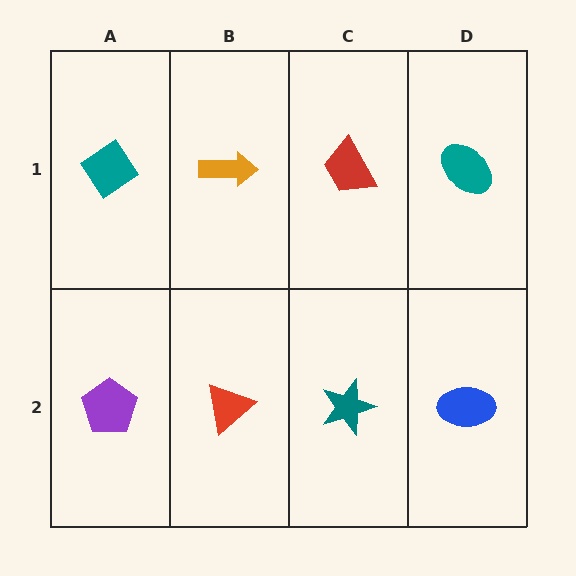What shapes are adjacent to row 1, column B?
A red triangle (row 2, column B), a teal diamond (row 1, column A), a red trapezoid (row 1, column C).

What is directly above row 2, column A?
A teal diamond.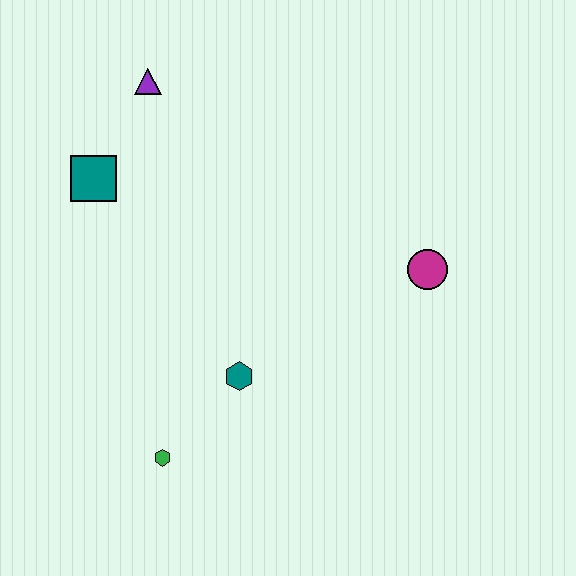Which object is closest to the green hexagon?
The teal hexagon is closest to the green hexagon.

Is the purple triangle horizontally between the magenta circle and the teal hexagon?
No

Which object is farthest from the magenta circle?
The teal square is farthest from the magenta circle.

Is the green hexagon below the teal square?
Yes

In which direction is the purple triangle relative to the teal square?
The purple triangle is above the teal square.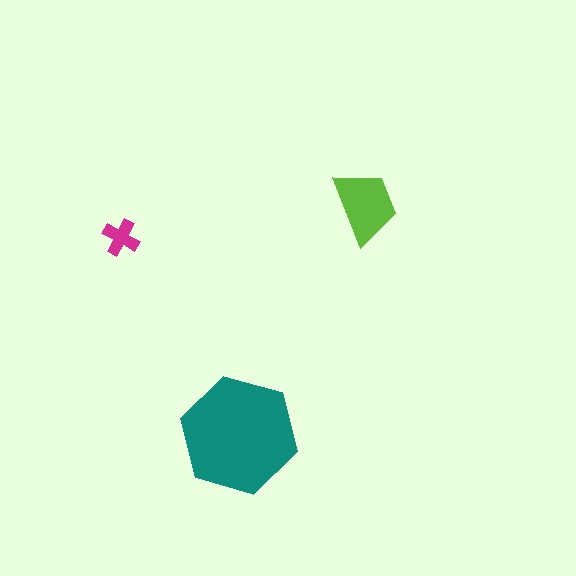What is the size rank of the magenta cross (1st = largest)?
3rd.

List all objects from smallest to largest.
The magenta cross, the lime trapezoid, the teal hexagon.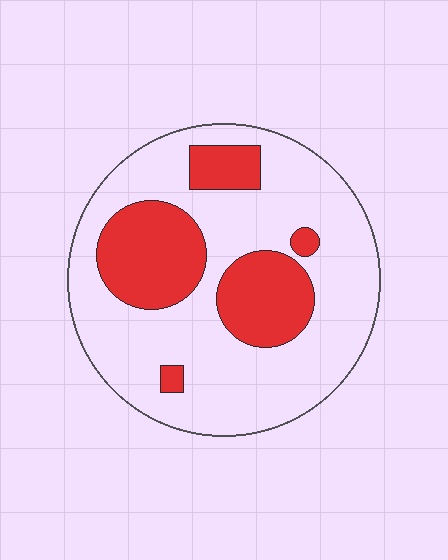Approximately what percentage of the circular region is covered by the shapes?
Approximately 30%.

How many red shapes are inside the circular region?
5.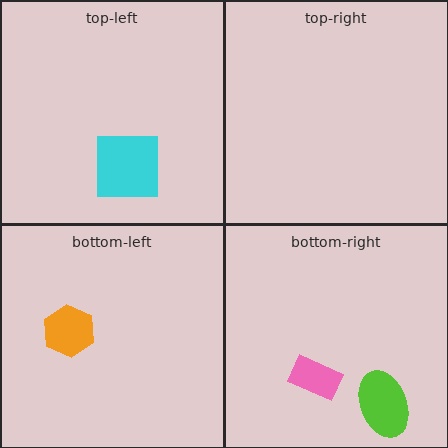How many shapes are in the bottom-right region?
2.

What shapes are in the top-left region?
The cyan square.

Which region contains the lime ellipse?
The bottom-right region.